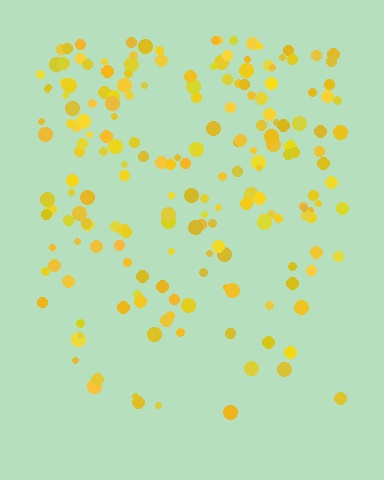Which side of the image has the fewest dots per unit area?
The bottom.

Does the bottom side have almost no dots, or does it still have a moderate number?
Still a moderate number, just noticeably fewer than the top.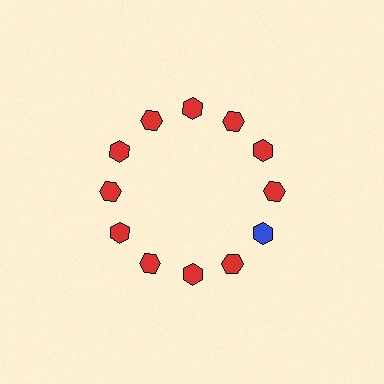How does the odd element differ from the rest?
It has a different color: blue instead of red.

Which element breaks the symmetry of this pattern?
The blue hexagon at roughly the 4 o'clock position breaks the symmetry. All other shapes are red hexagons.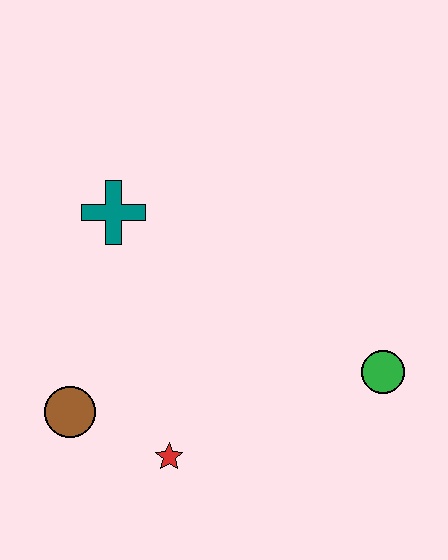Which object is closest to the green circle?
The red star is closest to the green circle.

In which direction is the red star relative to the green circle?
The red star is to the left of the green circle.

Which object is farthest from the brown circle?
The green circle is farthest from the brown circle.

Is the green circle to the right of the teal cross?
Yes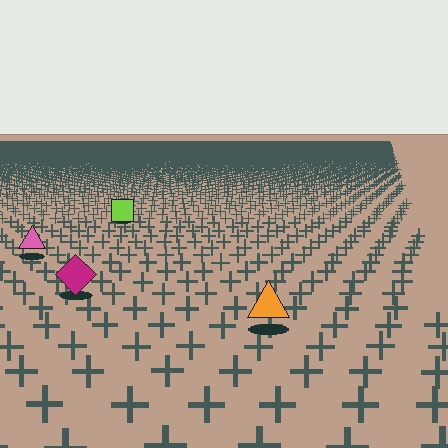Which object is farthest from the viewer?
The lime square is farthest from the viewer. It appears smaller and the ground texture around it is denser.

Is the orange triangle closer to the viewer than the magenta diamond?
Yes. The orange triangle is closer — you can tell from the texture gradient: the ground texture is coarser near it.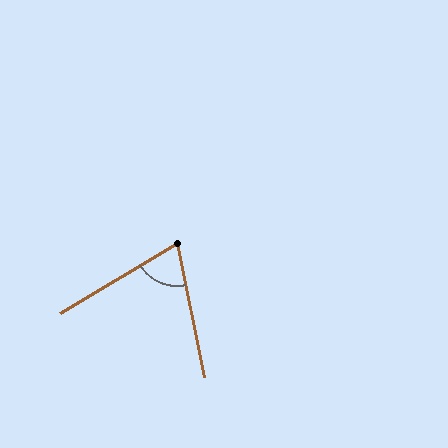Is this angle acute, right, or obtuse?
It is acute.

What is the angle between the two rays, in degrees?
Approximately 70 degrees.